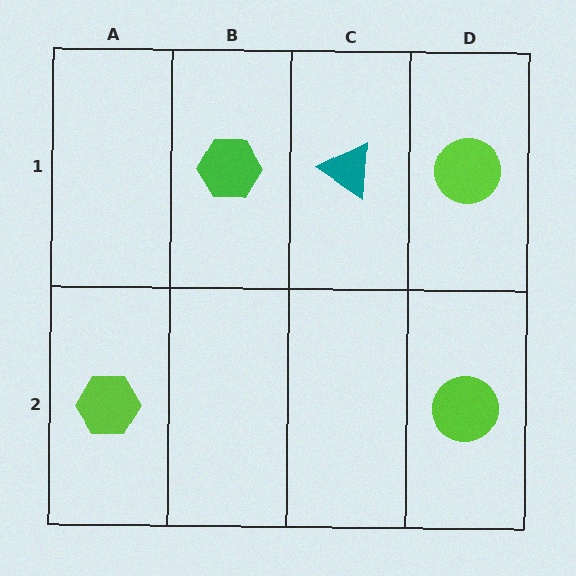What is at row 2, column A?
A lime hexagon.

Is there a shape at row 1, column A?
No, that cell is empty.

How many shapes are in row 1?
3 shapes.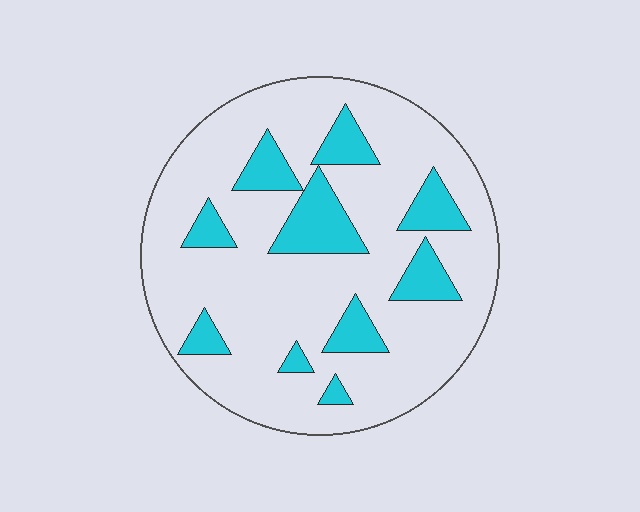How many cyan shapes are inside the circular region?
10.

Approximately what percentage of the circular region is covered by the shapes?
Approximately 20%.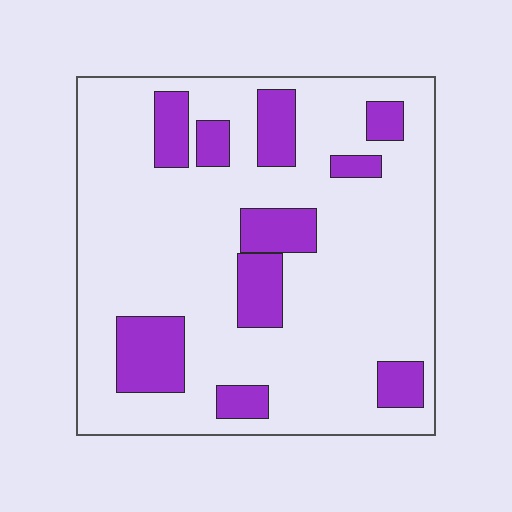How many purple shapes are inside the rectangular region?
10.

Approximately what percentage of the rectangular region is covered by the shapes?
Approximately 20%.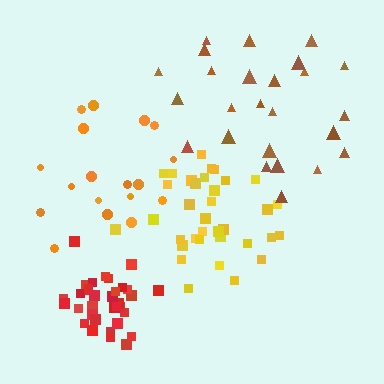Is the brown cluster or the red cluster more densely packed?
Red.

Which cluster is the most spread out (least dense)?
Brown.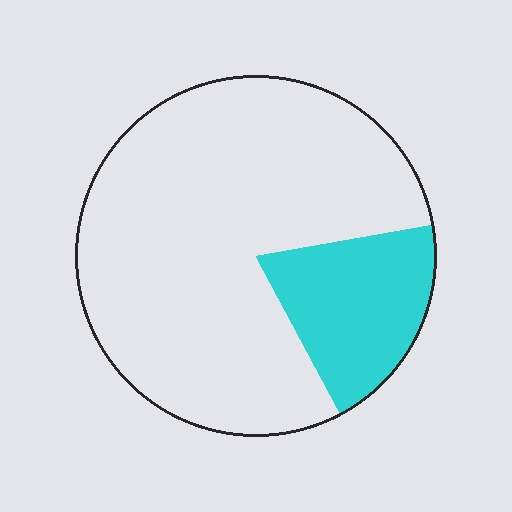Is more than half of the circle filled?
No.